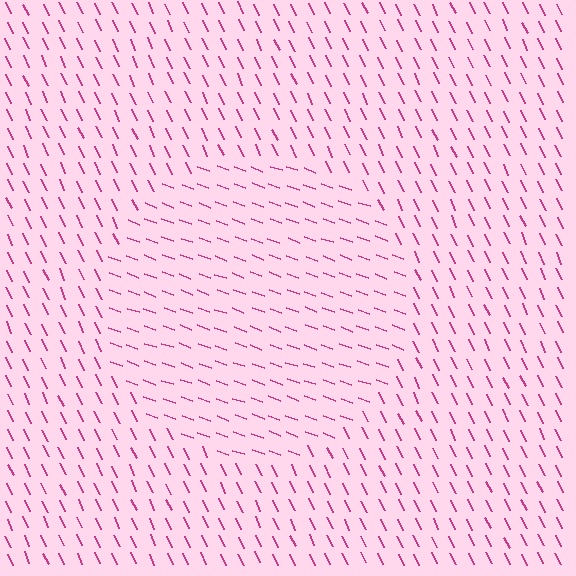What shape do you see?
I see a circle.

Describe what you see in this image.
The image is filled with small magenta line segments. A circle region in the image has lines oriented differently from the surrounding lines, creating a visible texture boundary.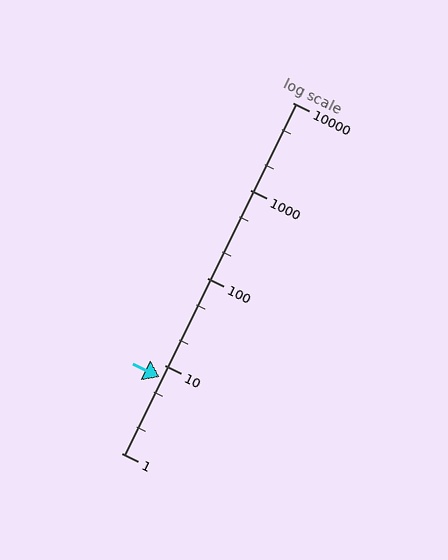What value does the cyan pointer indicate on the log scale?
The pointer indicates approximately 7.4.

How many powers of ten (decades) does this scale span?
The scale spans 4 decades, from 1 to 10000.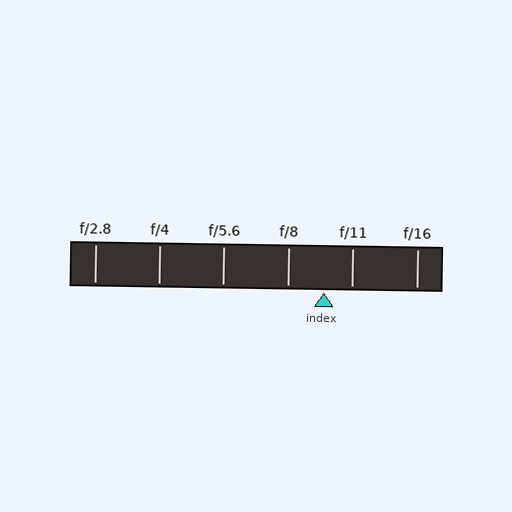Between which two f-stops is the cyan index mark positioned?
The index mark is between f/8 and f/11.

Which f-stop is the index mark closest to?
The index mark is closest to f/11.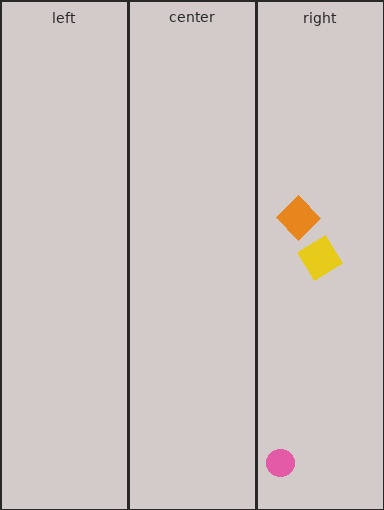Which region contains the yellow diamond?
The right region.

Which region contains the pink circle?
The right region.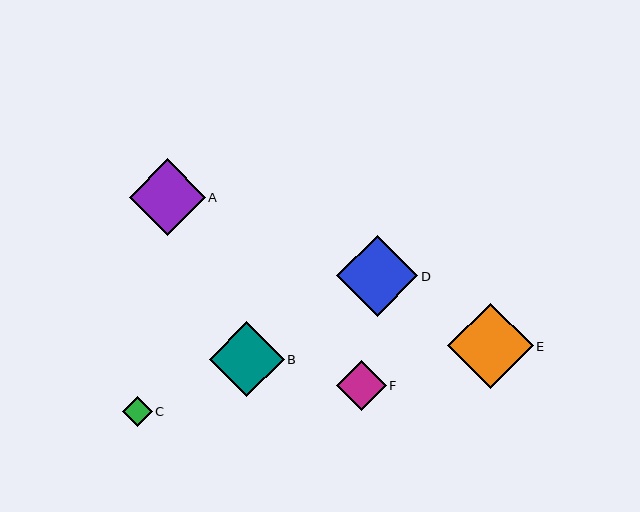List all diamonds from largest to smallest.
From largest to smallest: E, D, A, B, F, C.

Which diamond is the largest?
Diamond E is the largest with a size of approximately 86 pixels.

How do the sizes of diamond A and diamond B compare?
Diamond A and diamond B are approximately the same size.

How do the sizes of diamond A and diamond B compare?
Diamond A and diamond B are approximately the same size.